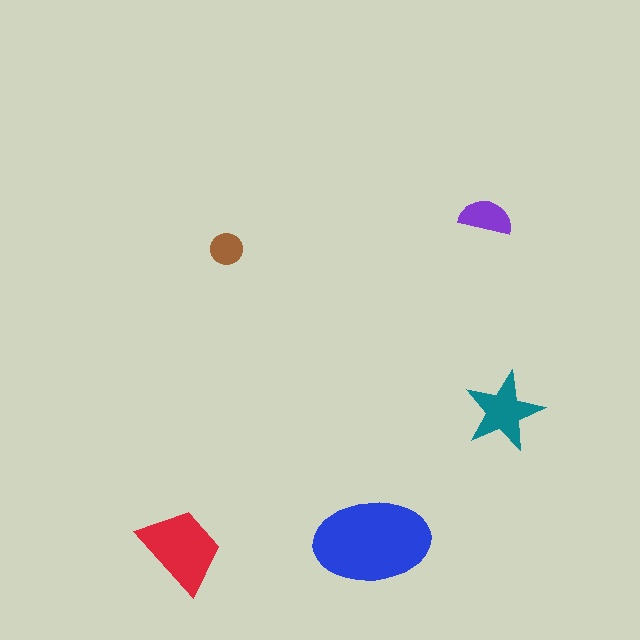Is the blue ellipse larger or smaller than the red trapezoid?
Larger.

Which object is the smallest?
The brown circle.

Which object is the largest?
The blue ellipse.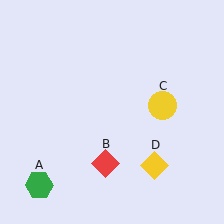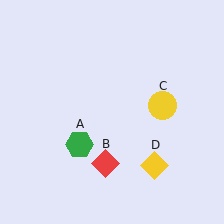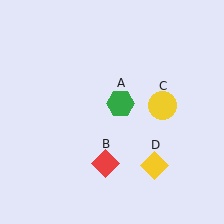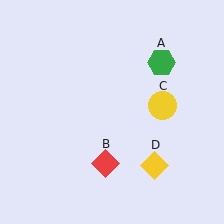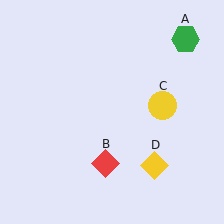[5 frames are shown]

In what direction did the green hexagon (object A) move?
The green hexagon (object A) moved up and to the right.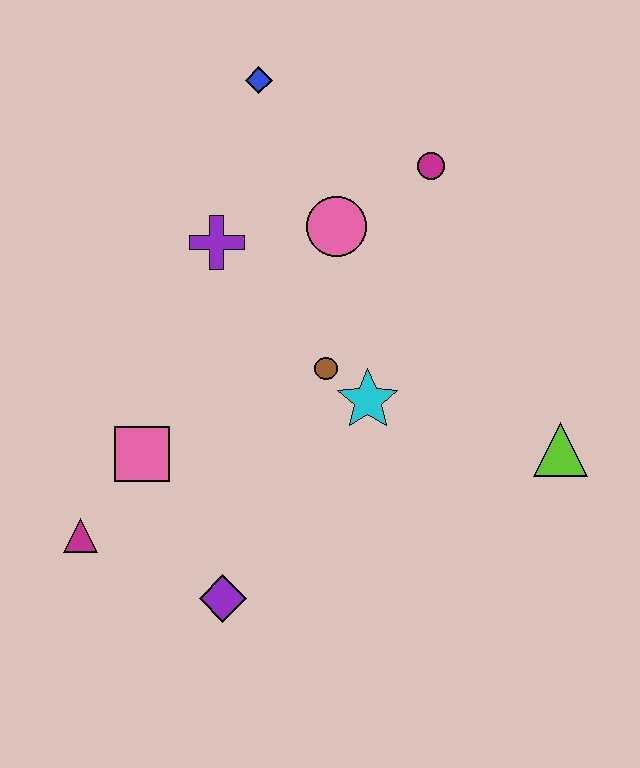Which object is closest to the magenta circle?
The pink circle is closest to the magenta circle.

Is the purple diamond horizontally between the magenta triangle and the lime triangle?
Yes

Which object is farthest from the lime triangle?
The magenta triangle is farthest from the lime triangle.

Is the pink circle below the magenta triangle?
No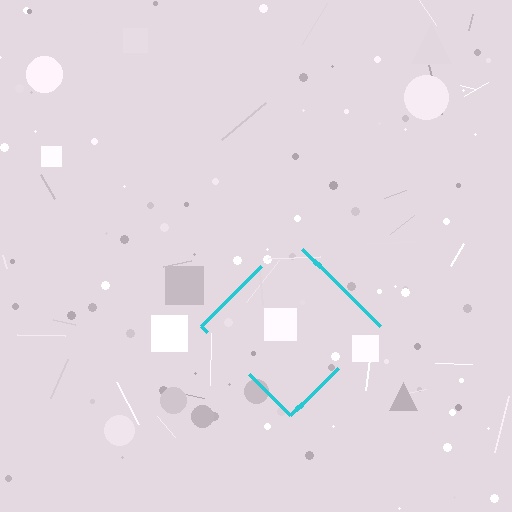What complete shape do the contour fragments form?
The contour fragments form a diamond.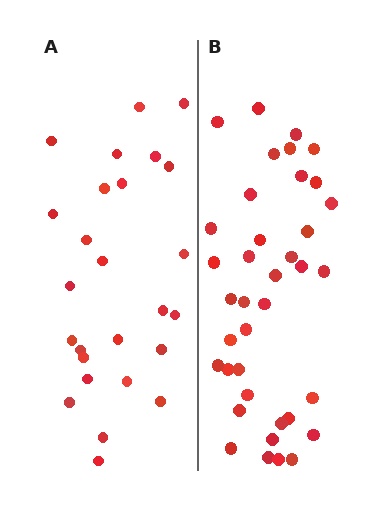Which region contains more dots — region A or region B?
Region B (the right region) has more dots.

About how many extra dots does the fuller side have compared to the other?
Region B has roughly 12 or so more dots than region A.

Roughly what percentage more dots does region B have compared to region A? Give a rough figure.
About 45% more.